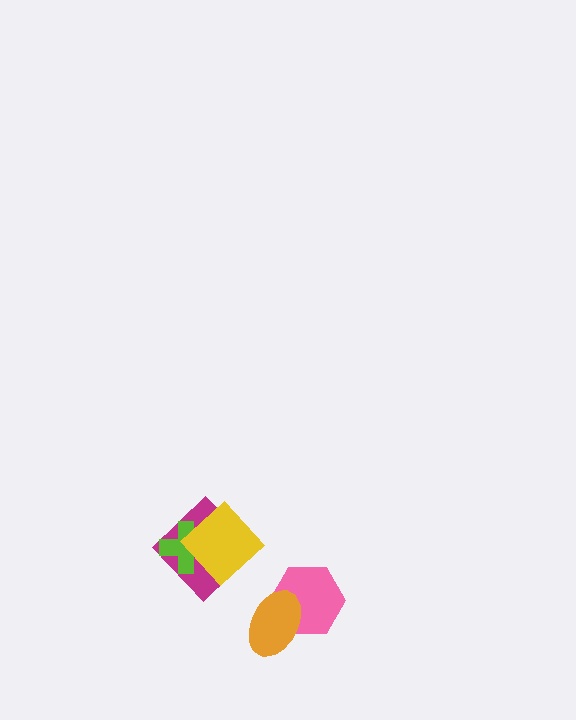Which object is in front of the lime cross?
The yellow diamond is in front of the lime cross.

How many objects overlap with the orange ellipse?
1 object overlaps with the orange ellipse.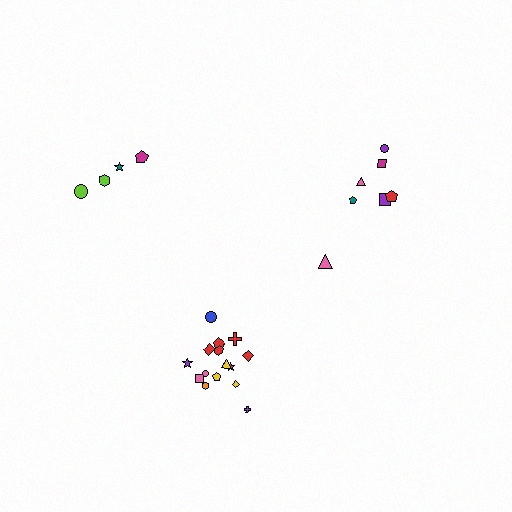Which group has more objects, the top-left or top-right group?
The top-right group.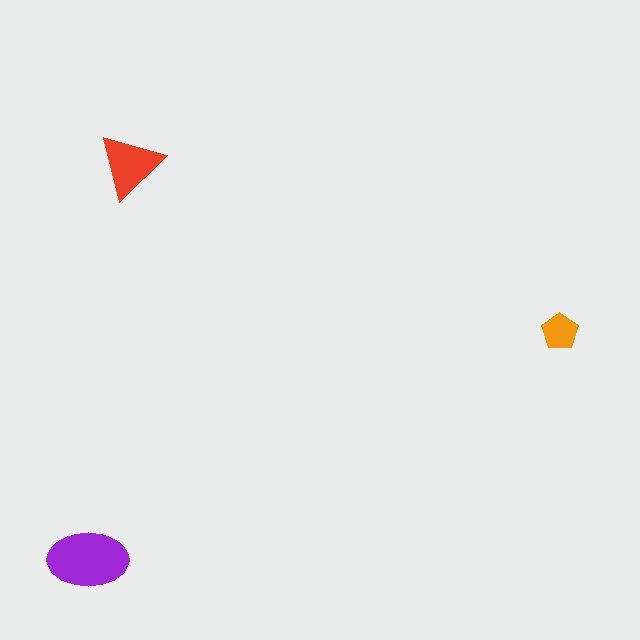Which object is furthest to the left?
The purple ellipse is leftmost.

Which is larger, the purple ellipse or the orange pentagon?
The purple ellipse.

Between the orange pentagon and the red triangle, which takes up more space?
The red triangle.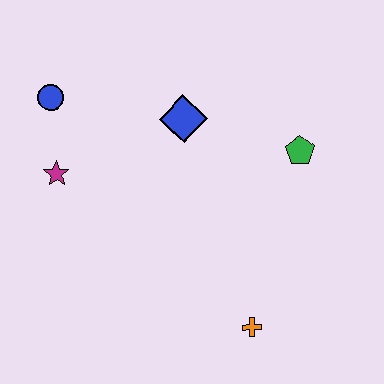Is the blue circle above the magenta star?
Yes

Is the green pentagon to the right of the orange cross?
Yes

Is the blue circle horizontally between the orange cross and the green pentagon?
No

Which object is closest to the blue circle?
The magenta star is closest to the blue circle.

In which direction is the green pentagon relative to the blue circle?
The green pentagon is to the right of the blue circle.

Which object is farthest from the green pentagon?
The blue circle is farthest from the green pentagon.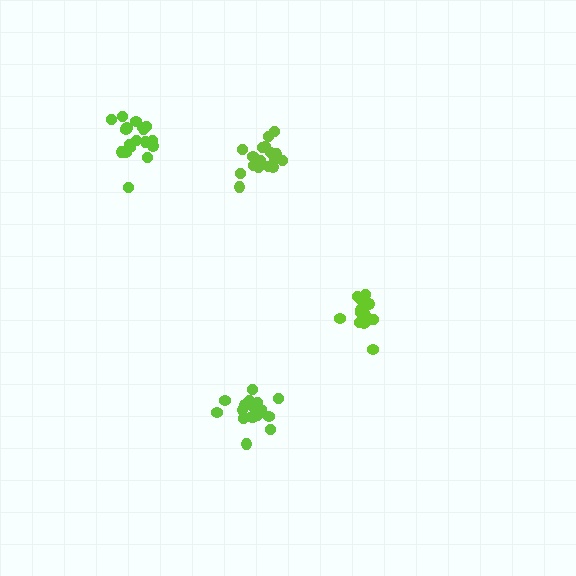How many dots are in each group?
Group 1: 18 dots, Group 2: 18 dots, Group 3: 17 dots, Group 4: 17 dots (70 total).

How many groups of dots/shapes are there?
There are 4 groups.